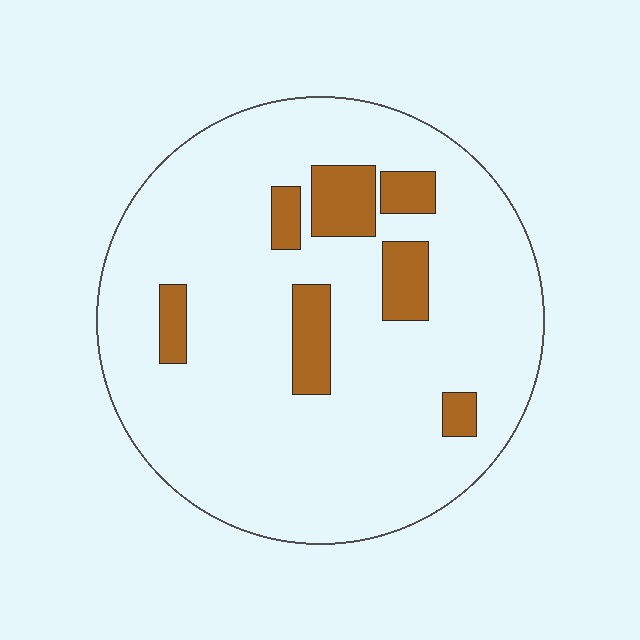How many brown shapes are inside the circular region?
7.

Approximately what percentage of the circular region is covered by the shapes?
Approximately 15%.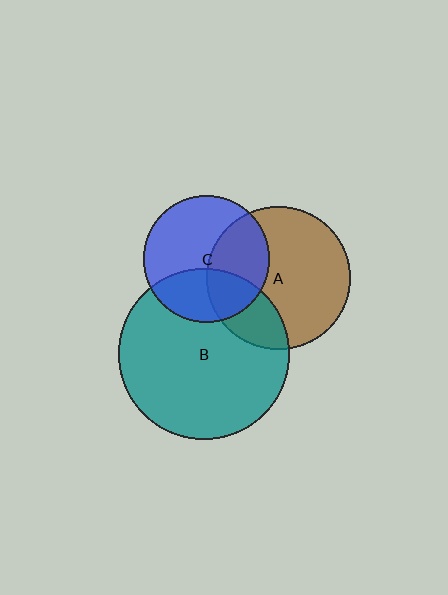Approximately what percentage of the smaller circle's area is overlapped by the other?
Approximately 35%.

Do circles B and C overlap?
Yes.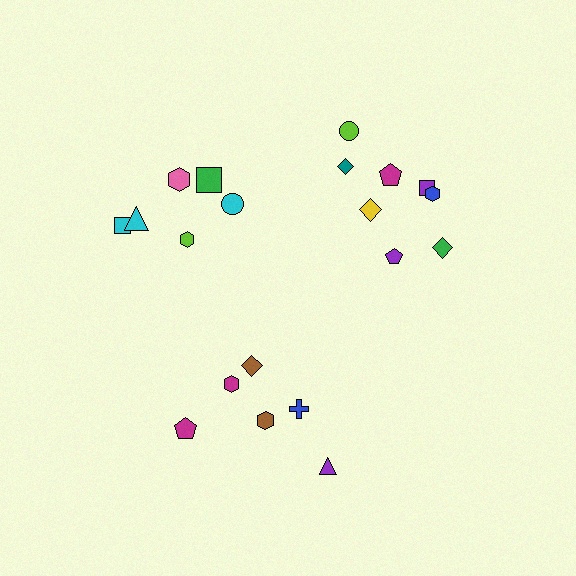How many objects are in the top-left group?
There are 6 objects.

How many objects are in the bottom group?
There are 6 objects.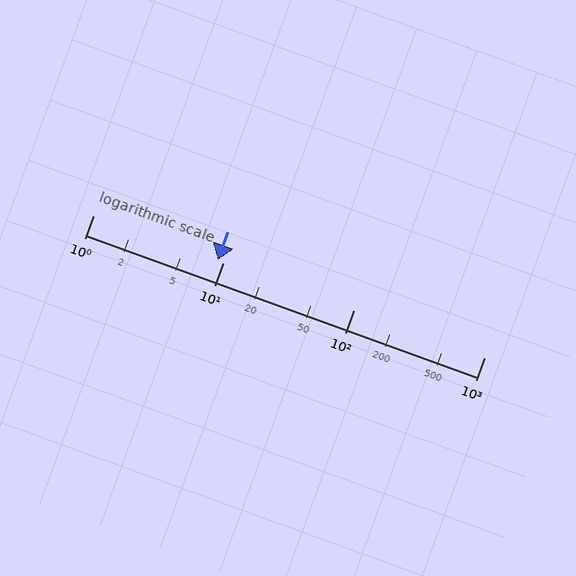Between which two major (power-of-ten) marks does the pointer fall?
The pointer is between 1 and 10.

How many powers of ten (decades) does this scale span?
The scale spans 3 decades, from 1 to 1000.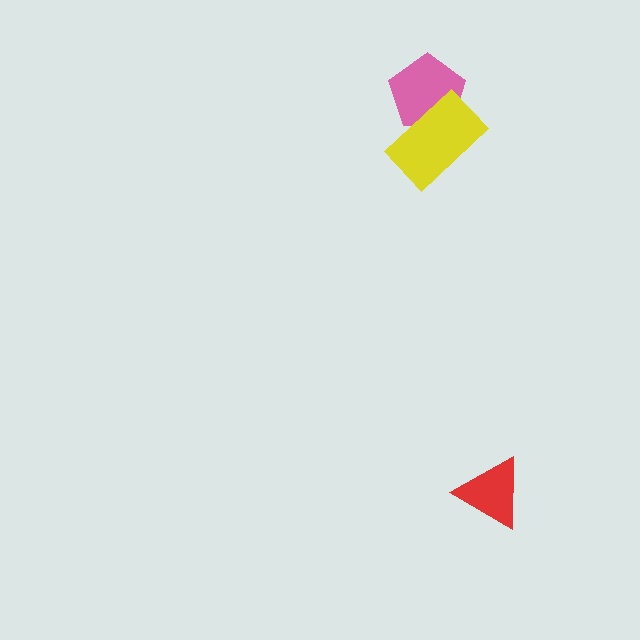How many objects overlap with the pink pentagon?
1 object overlaps with the pink pentagon.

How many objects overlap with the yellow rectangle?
1 object overlaps with the yellow rectangle.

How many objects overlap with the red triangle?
0 objects overlap with the red triangle.